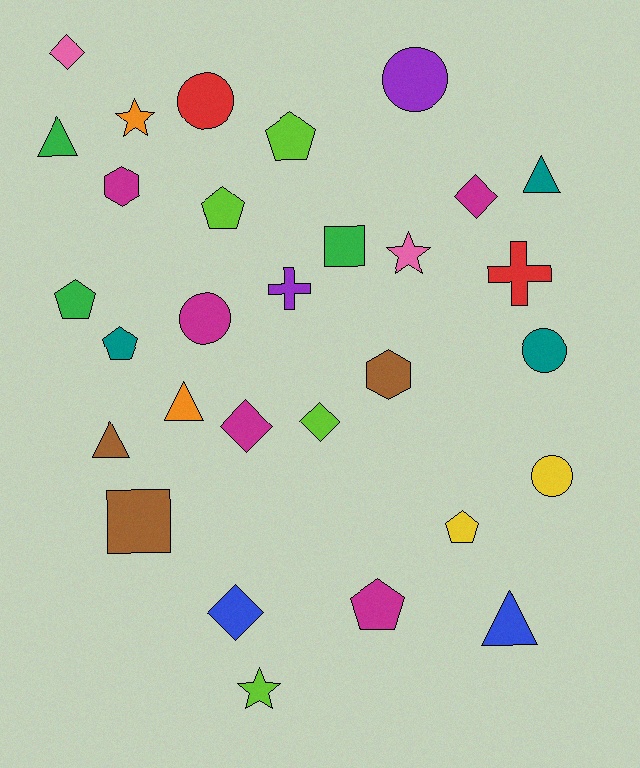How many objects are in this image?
There are 30 objects.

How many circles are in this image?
There are 5 circles.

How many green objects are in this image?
There are 3 green objects.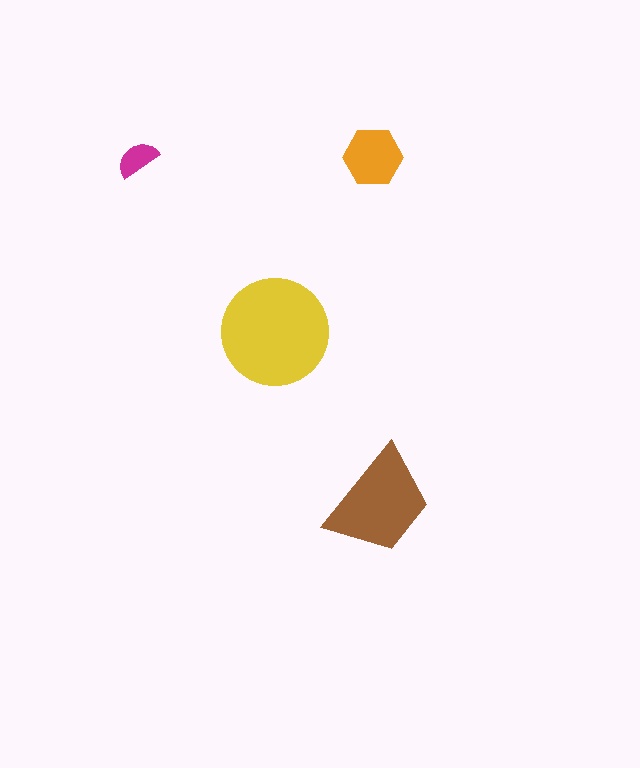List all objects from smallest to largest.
The magenta semicircle, the orange hexagon, the brown trapezoid, the yellow circle.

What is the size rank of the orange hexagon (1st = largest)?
3rd.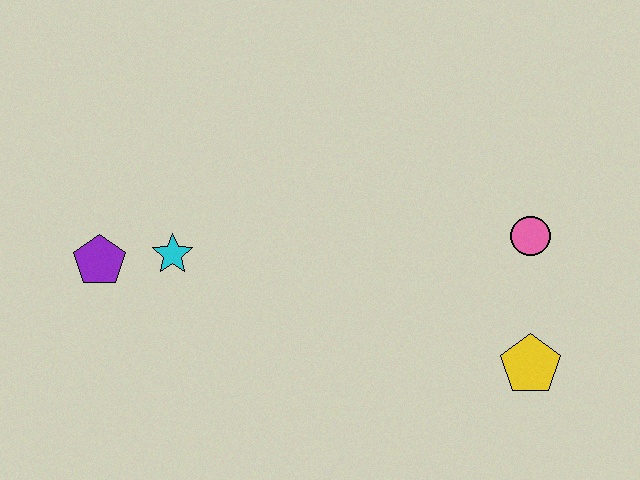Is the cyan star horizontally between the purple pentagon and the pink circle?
Yes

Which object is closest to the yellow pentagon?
The pink circle is closest to the yellow pentagon.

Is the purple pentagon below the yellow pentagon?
No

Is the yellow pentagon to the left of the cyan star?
No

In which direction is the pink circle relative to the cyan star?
The pink circle is to the right of the cyan star.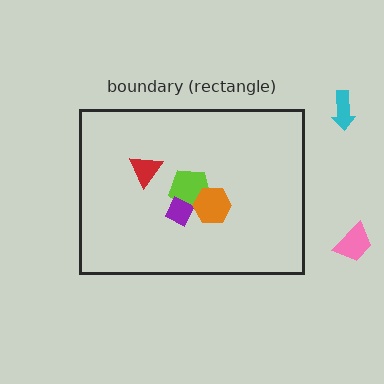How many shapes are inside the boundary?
4 inside, 2 outside.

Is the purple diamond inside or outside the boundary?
Inside.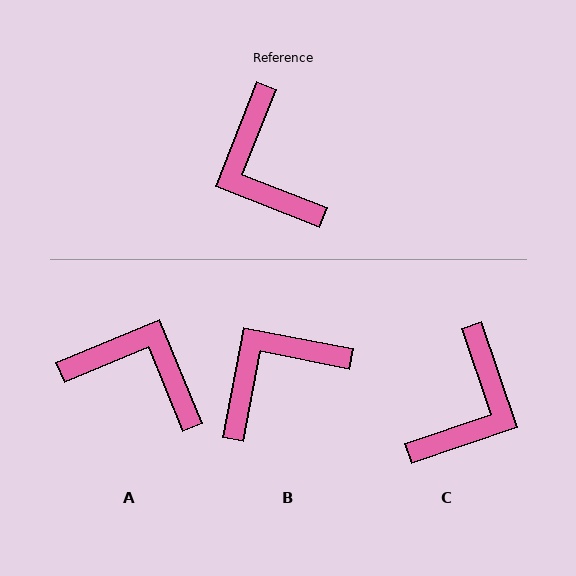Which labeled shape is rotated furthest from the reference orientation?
A, about 136 degrees away.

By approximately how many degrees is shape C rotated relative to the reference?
Approximately 130 degrees counter-clockwise.